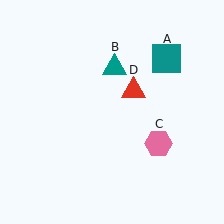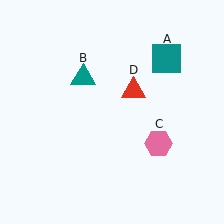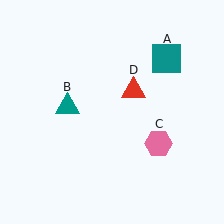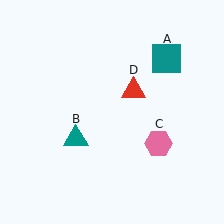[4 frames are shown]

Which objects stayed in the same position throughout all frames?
Teal square (object A) and pink hexagon (object C) and red triangle (object D) remained stationary.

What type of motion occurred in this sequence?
The teal triangle (object B) rotated counterclockwise around the center of the scene.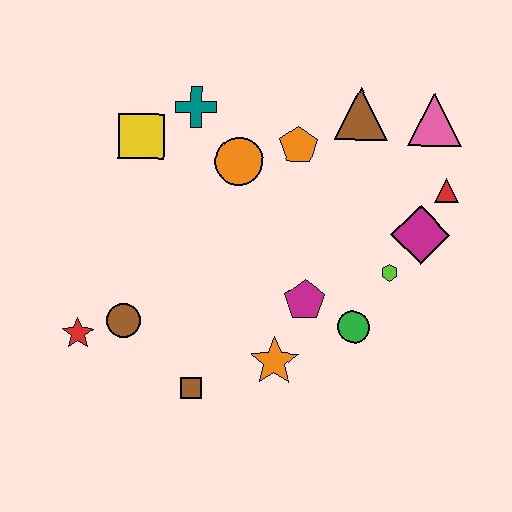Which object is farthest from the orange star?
The pink triangle is farthest from the orange star.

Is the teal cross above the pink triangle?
Yes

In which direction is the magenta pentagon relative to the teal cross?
The magenta pentagon is below the teal cross.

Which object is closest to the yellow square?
The teal cross is closest to the yellow square.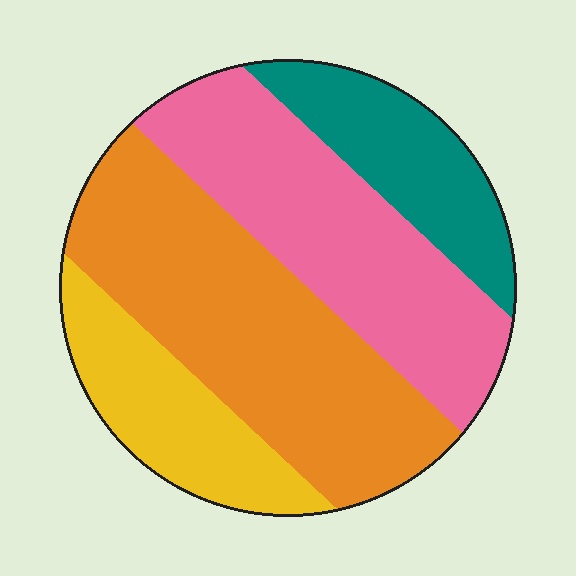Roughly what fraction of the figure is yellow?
Yellow covers about 15% of the figure.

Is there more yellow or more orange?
Orange.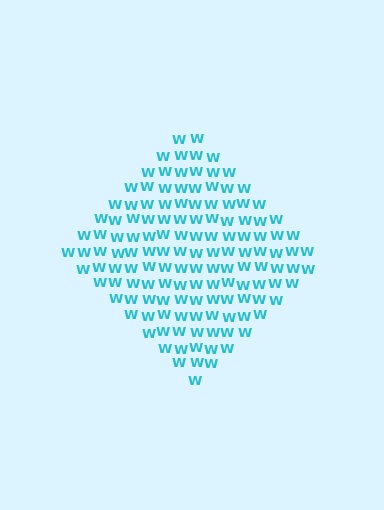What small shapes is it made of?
It is made of small letter W's.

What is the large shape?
The large shape is a diamond.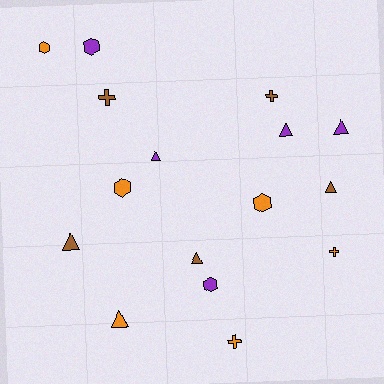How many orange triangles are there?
There is 1 orange triangle.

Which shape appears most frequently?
Triangle, with 7 objects.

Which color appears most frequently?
Orange, with 6 objects.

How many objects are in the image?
There are 16 objects.